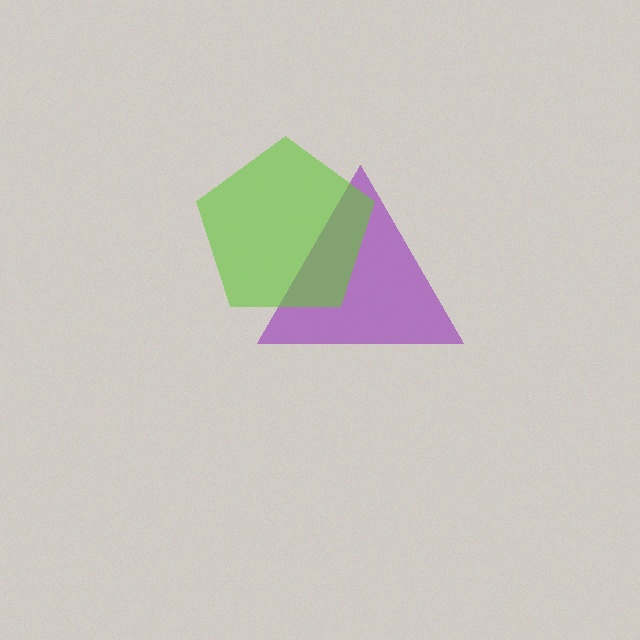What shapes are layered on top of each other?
The layered shapes are: a purple triangle, a lime pentagon.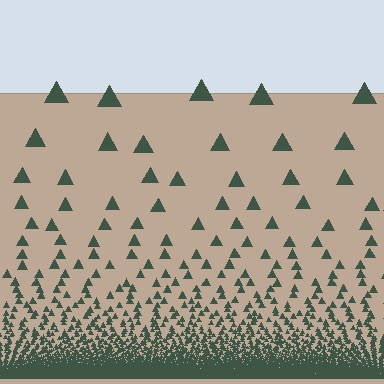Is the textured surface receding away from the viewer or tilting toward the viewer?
The surface appears to tilt toward the viewer. Texture elements get larger and sparser toward the top.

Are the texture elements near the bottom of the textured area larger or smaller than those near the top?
Smaller. The gradient is inverted — elements near the bottom are smaller and denser.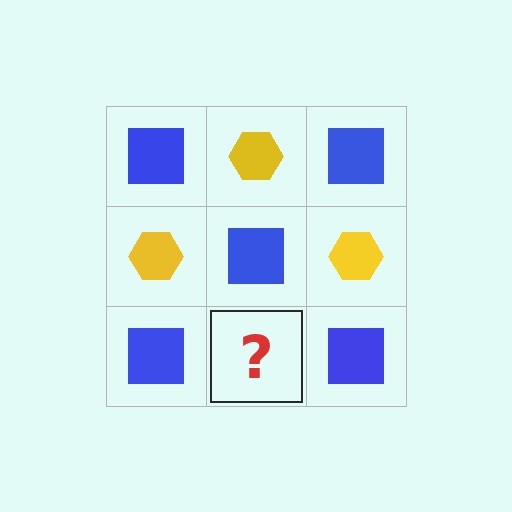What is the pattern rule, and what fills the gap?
The rule is that it alternates blue square and yellow hexagon in a checkerboard pattern. The gap should be filled with a yellow hexagon.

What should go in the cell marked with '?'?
The missing cell should contain a yellow hexagon.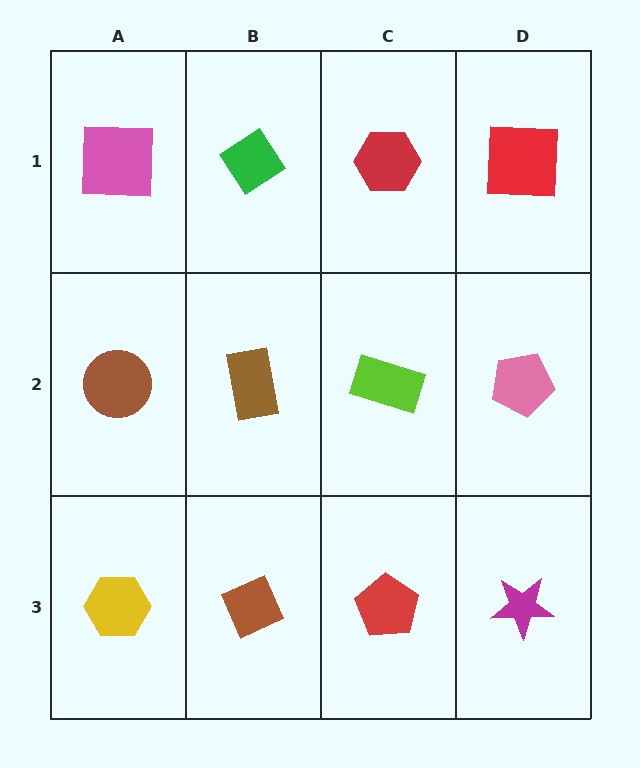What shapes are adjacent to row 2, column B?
A green diamond (row 1, column B), a brown diamond (row 3, column B), a brown circle (row 2, column A), a lime rectangle (row 2, column C).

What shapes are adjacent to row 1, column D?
A pink pentagon (row 2, column D), a red hexagon (row 1, column C).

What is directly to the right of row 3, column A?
A brown diamond.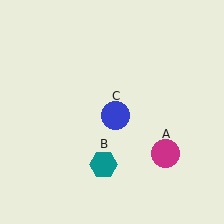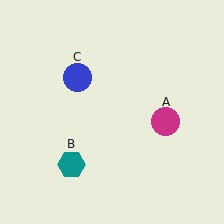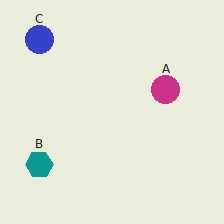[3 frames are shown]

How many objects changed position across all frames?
3 objects changed position: magenta circle (object A), teal hexagon (object B), blue circle (object C).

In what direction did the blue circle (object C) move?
The blue circle (object C) moved up and to the left.